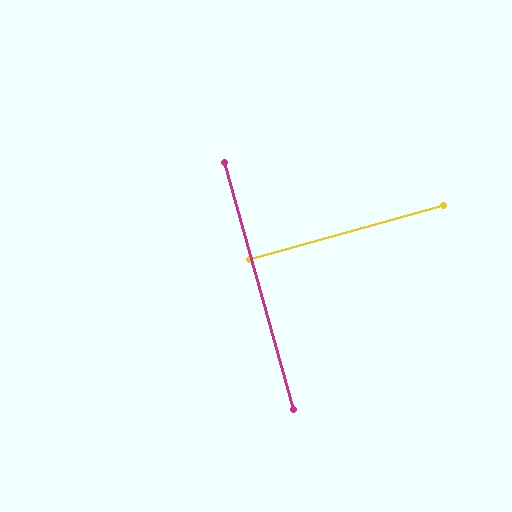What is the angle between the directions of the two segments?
Approximately 90 degrees.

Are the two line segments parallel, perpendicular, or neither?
Perpendicular — they meet at approximately 90°.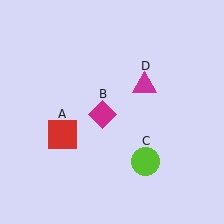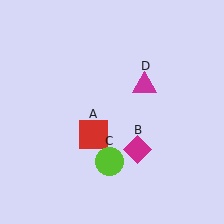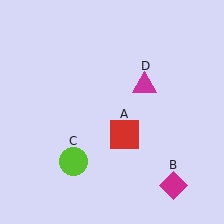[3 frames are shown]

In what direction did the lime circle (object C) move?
The lime circle (object C) moved left.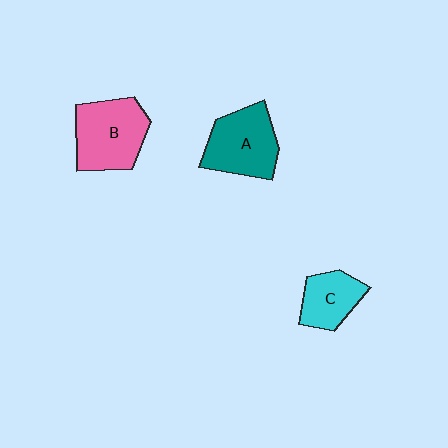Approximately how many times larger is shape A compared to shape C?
Approximately 1.5 times.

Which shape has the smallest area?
Shape C (cyan).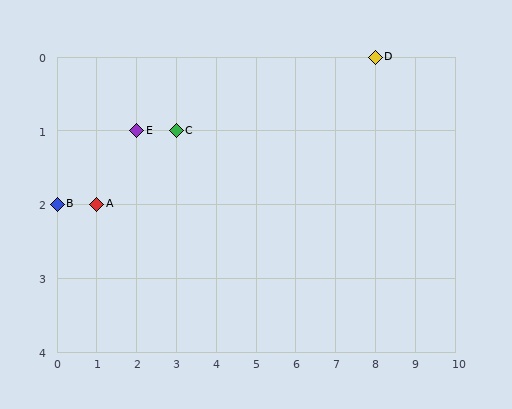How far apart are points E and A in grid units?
Points E and A are 1 column and 1 row apart (about 1.4 grid units diagonally).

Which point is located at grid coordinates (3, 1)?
Point C is at (3, 1).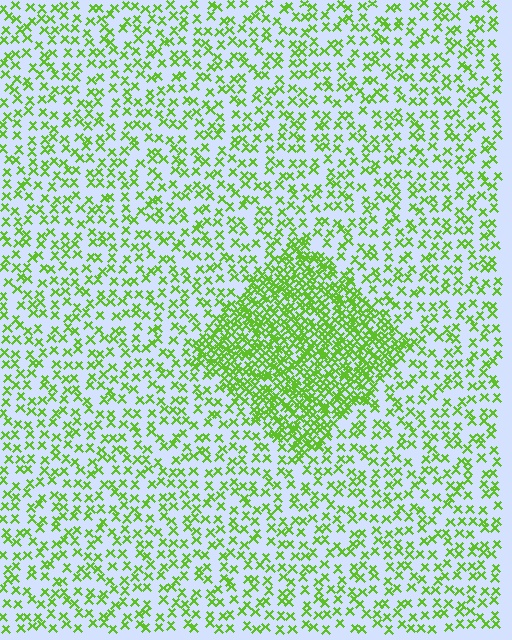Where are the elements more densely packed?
The elements are more densely packed inside the diamond boundary.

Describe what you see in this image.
The image contains small lime elements arranged at two different densities. A diamond-shaped region is visible where the elements are more densely packed than the surrounding area.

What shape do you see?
I see a diamond.